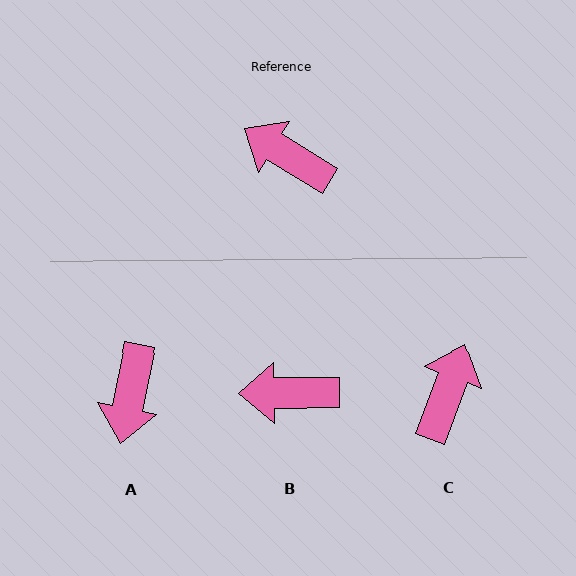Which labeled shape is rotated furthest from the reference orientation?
A, about 110 degrees away.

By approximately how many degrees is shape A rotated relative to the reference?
Approximately 110 degrees counter-clockwise.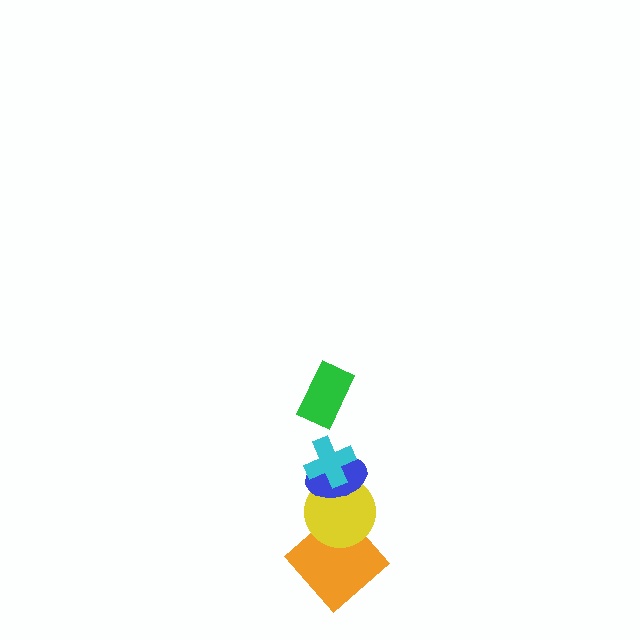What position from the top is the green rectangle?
The green rectangle is 1st from the top.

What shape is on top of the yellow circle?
The blue ellipse is on top of the yellow circle.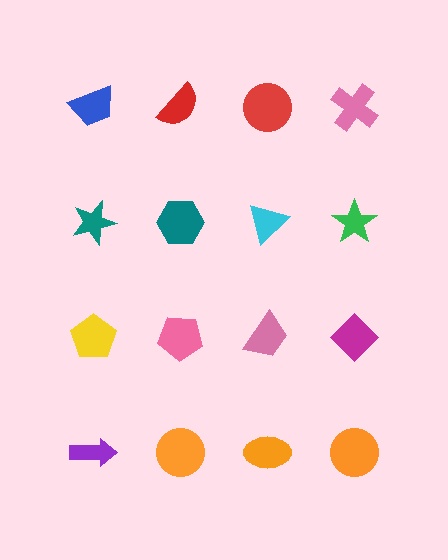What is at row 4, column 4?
An orange circle.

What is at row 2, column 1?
A teal star.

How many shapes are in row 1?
4 shapes.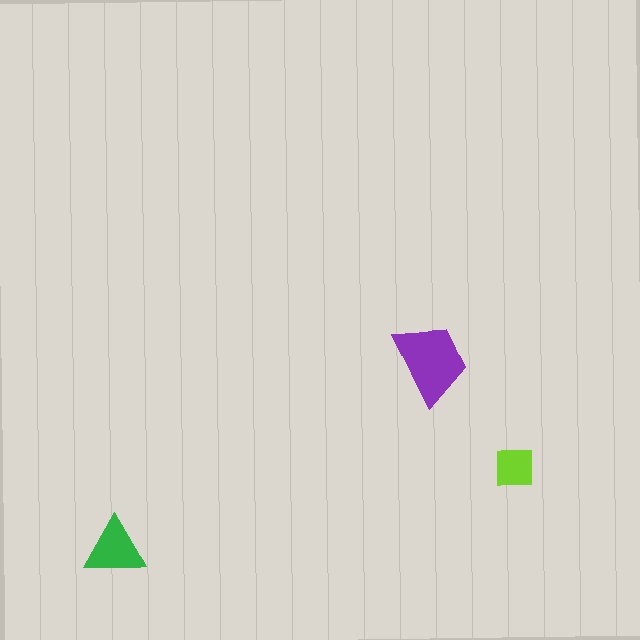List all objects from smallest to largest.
The lime square, the green triangle, the purple trapezoid.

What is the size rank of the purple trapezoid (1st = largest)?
1st.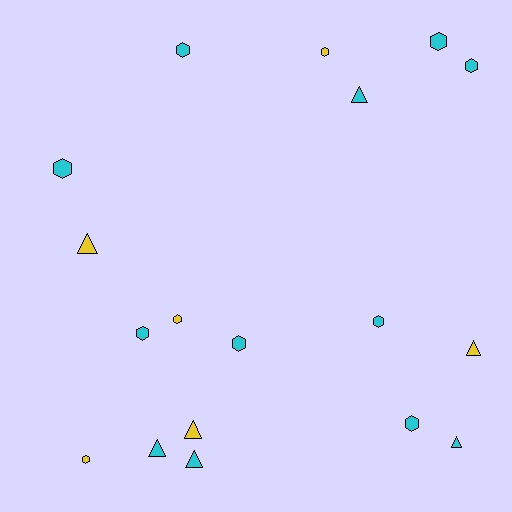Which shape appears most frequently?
Hexagon, with 11 objects.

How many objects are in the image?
There are 18 objects.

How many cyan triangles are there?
There are 4 cyan triangles.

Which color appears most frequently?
Cyan, with 12 objects.